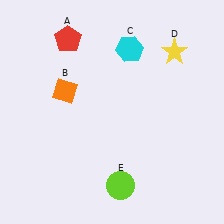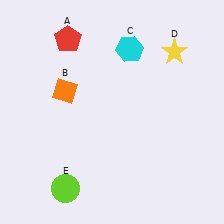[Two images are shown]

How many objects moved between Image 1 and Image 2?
1 object moved between the two images.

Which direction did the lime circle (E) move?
The lime circle (E) moved left.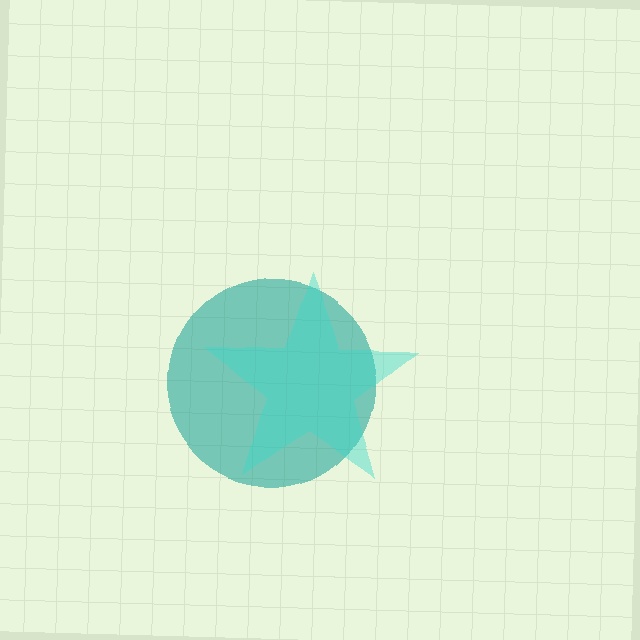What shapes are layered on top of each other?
The layered shapes are: a teal circle, a cyan star.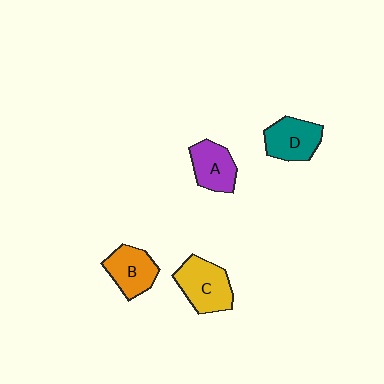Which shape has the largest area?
Shape C (yellow).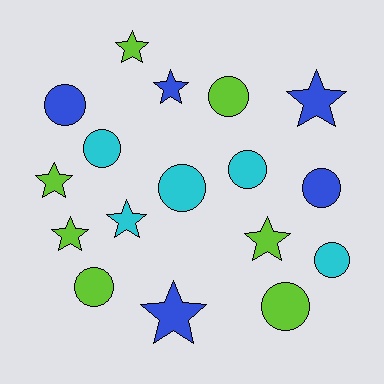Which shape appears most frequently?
Circle, with 9 objects.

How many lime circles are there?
There are 3 lime circles.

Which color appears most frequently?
Lime, with 7 objects.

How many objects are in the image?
There are 17 objects.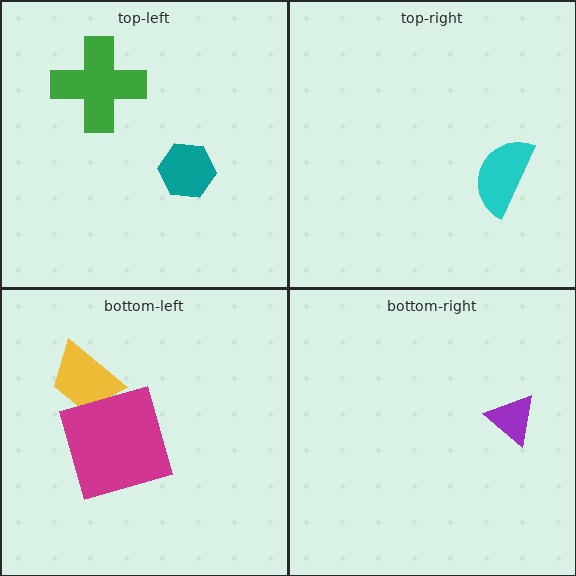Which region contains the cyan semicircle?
The top-right region.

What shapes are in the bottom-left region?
The yellow trapezoid, the magenta square.